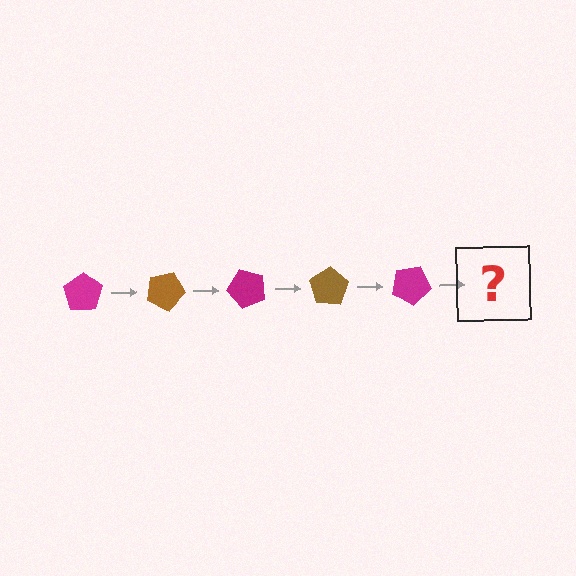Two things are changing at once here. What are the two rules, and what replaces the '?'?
The two rules are that it rotates 25 degrees each step and the color cycles through magenta and brown. The '?' should be a brown pentagon, rotated 125 degrees from the start.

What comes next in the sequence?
The next element should be a brown pentagon, rotated 125 degrees from the start.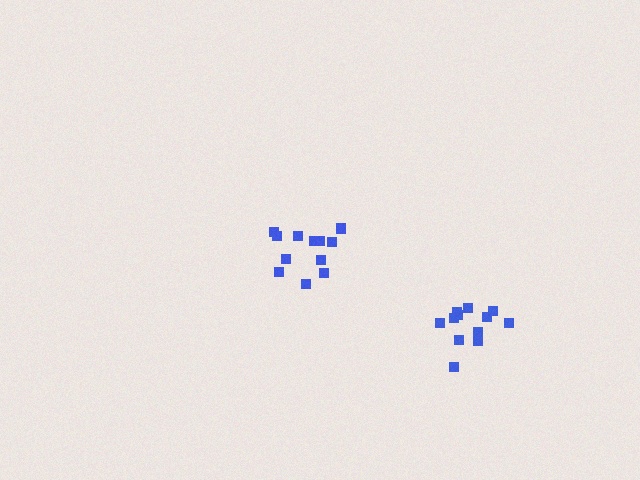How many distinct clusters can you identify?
There are 2 distinct clusters.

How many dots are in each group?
Group 1: 13 dots, Group 2: 12 dots (25 total).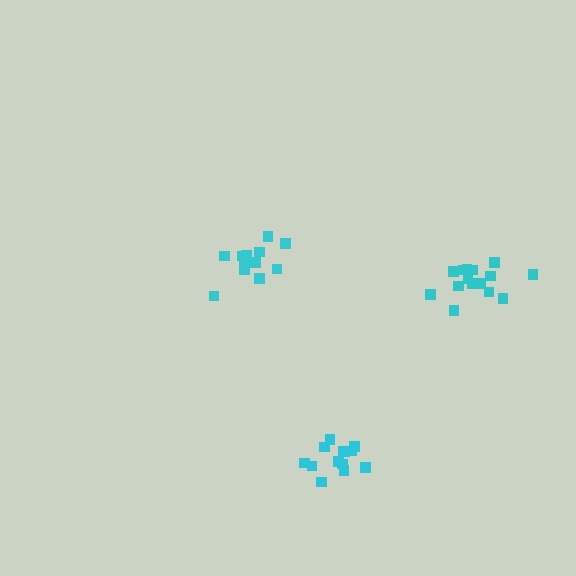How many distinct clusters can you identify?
There are 3 distinct clusters.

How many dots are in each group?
Group 1: 16 dots, Group 2: 13 dots, Group 3: 13 dots (42 total).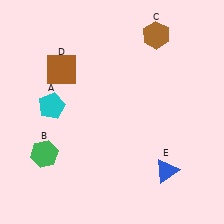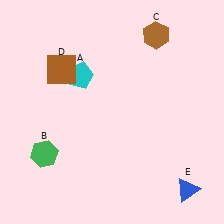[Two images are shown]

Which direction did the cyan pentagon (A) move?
The cyan pentagon (A) moved up.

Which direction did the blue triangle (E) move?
The blue triangle (E) moved right.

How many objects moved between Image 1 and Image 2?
2 objects moved between the two images.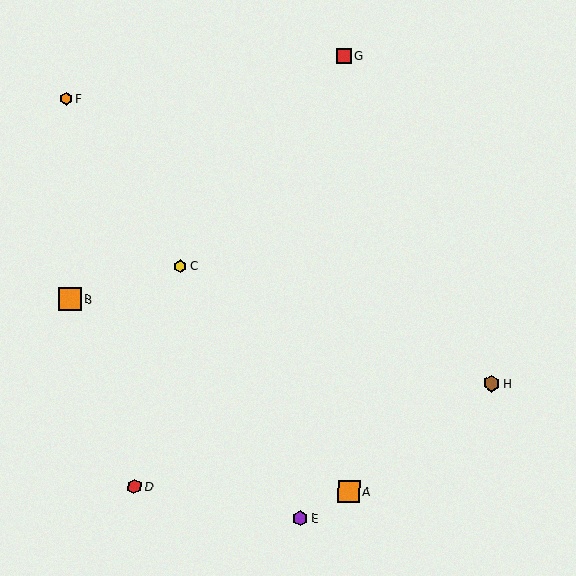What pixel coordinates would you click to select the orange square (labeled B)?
Click at (70, 299) to select the orange square B.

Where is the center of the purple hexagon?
The center of the purple hexagon is at (300, 519).